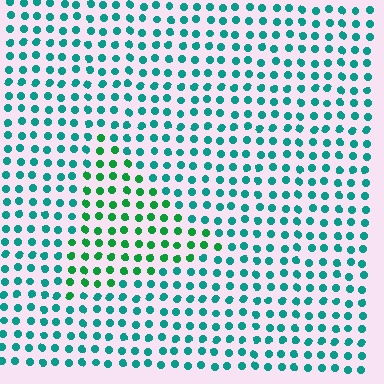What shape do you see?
I see a triangle.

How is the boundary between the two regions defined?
The boundary is defined purely by a slight shift in hue (about 35 degrees). Spacing, size, and orientation are identical on both sides.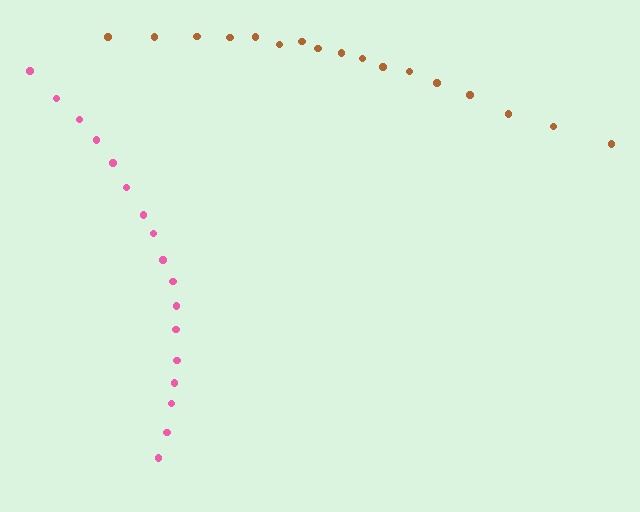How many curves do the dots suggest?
There are 2 distinct paths.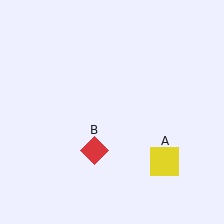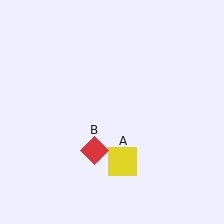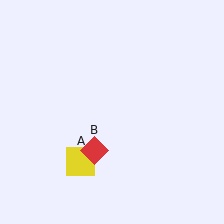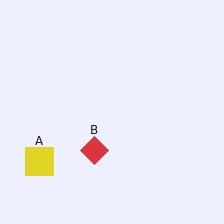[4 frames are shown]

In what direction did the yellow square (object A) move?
The yellow square (object A) moved left.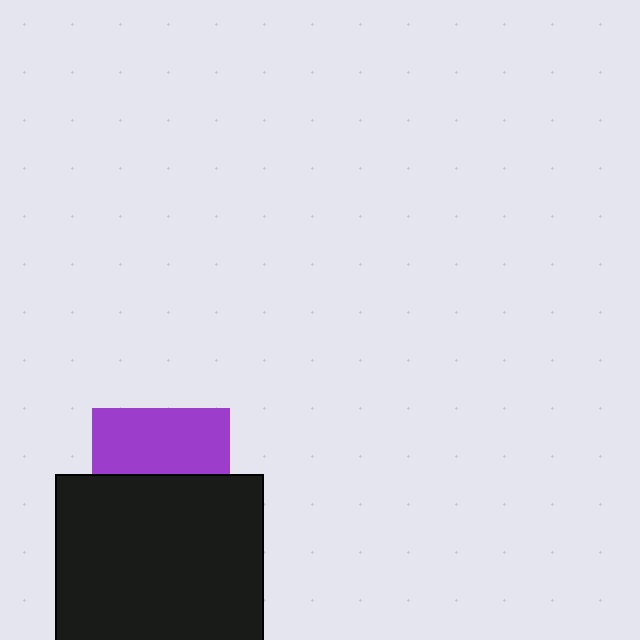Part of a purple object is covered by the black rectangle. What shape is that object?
It is a square.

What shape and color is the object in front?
The object in front is a black rectangle.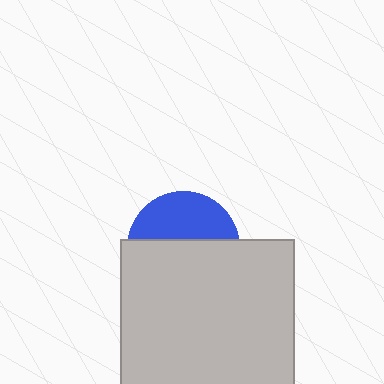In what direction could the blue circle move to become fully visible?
The blue circle could move up. That would shift it out from behind the light gray square entirely.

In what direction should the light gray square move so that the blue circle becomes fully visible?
The light gray square should move down. That is the shortest direction to clear the overlap and leave the blue circle fully visible.